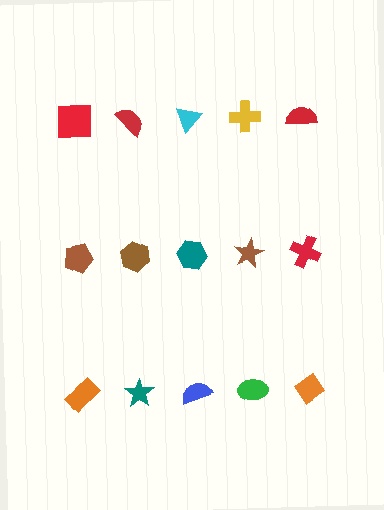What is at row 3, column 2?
A teal star.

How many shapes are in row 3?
5 shapes.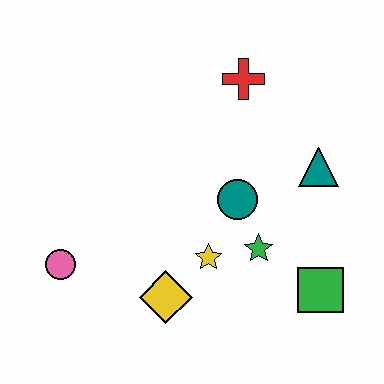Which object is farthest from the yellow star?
The red cross is farthest from the yellow star.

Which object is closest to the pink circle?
The yellow diamond is closest to the pink circle.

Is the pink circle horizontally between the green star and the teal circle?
No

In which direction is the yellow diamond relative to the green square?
The yellow diamond is to the left of the green square.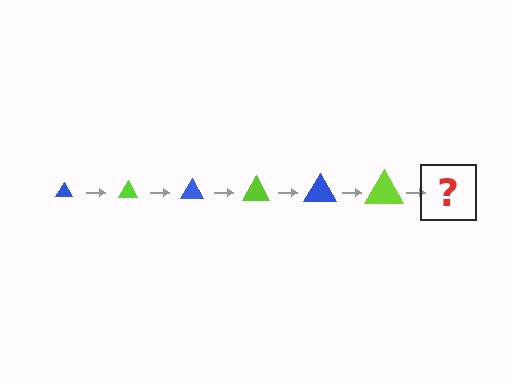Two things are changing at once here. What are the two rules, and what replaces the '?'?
The two rules are that the triangle grows larger each step and the color cycles through blue and lime. The '?' should be a blue triangle, larger than the previous one.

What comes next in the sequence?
The next element should be a blue triangle, larger than the previous one.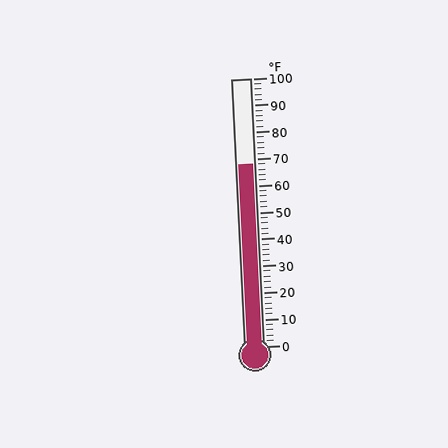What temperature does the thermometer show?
The thermometer shows approximately 68°F.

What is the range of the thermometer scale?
The thermometer scale ranges from 0°F to 100°F.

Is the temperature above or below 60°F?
The temperature is above 60°F.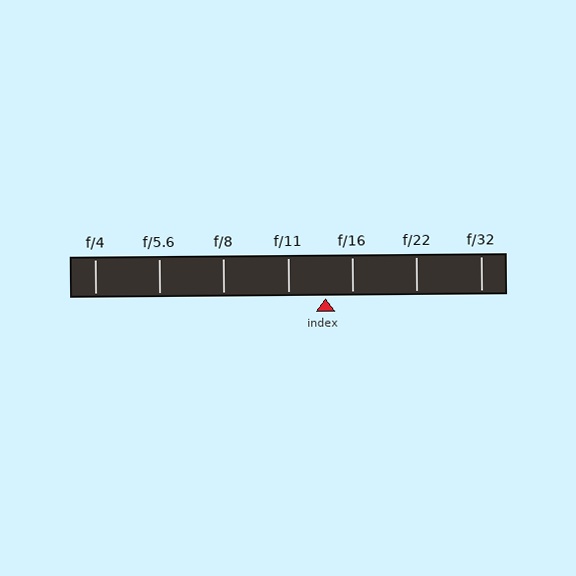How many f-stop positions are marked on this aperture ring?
There are 7 f-stop positions marked.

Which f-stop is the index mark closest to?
The index mark is closest to f/16.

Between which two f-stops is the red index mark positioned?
The index mark is between f/11 and f/16.